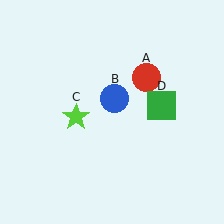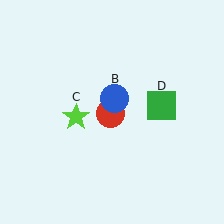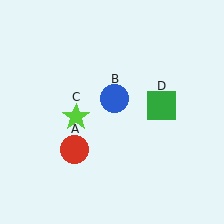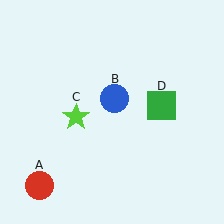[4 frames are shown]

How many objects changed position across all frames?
1 object changed position: red circle (object A).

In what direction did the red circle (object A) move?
The red circle (object A) moved down and to the left.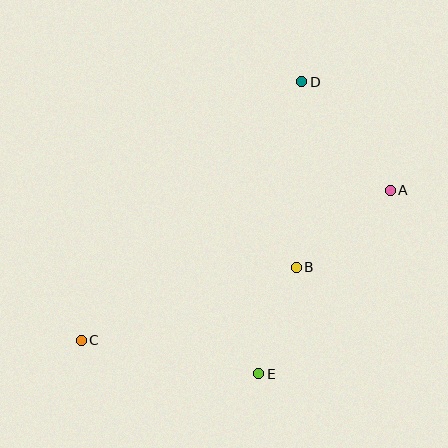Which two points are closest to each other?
Points B and E are closest to each other.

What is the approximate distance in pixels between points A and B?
The distance between A and B is approximately 121 pixels.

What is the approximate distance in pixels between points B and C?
The distance between B and C is approximately 227 pixels.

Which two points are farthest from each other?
Points A and C are farthest from each other.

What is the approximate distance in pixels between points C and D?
The distance between C and D is approximately 340 pixels.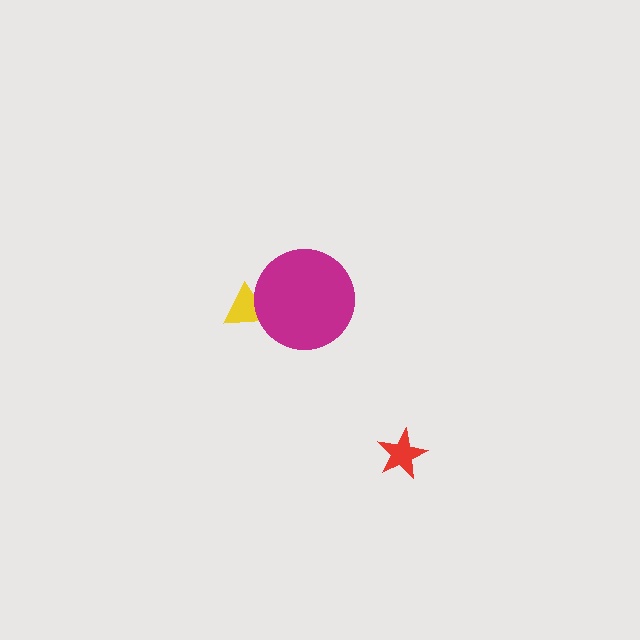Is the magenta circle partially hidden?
No, no other shape covers it.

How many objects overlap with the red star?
0 objects overlap with the red star.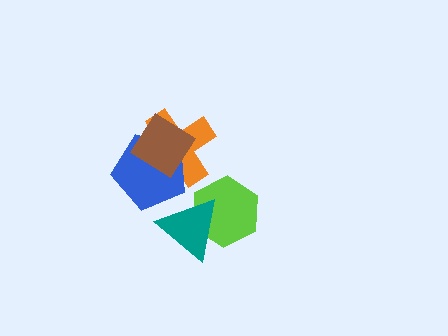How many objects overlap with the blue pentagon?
3 objects overlap with the blue pentagon.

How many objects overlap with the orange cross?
2 objects overlap with the orange cross.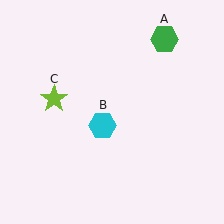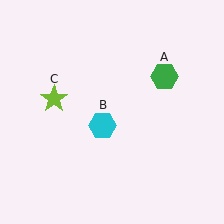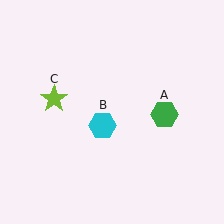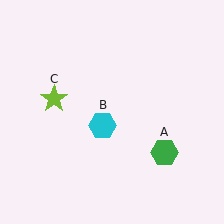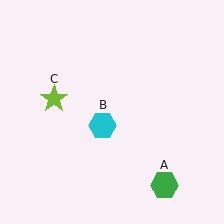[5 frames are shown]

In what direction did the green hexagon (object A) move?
The green hexagon (object A) moved down.